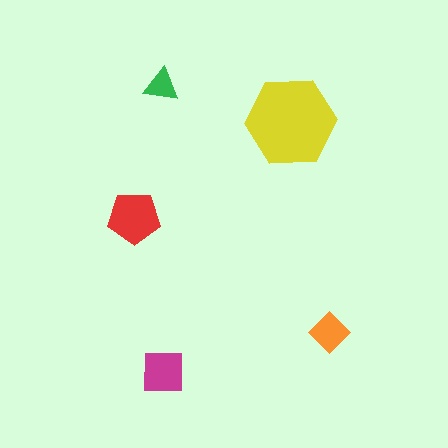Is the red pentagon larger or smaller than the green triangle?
Larger.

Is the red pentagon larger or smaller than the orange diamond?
Larger.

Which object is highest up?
The green triangle is topmost.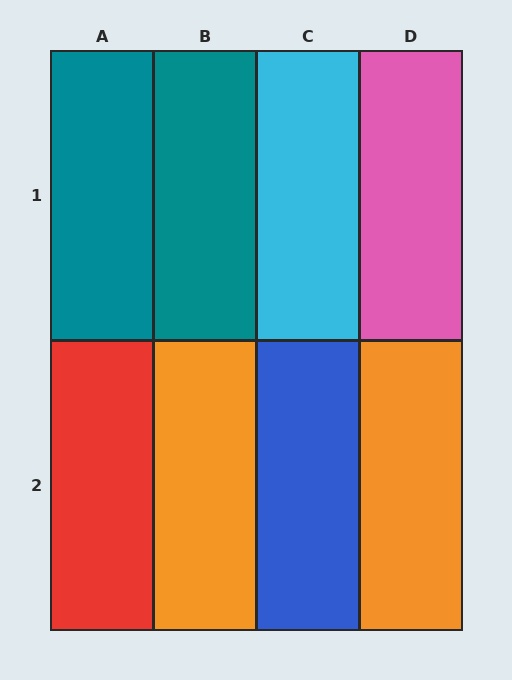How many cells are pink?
1 cell is pink.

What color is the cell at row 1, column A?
Teal.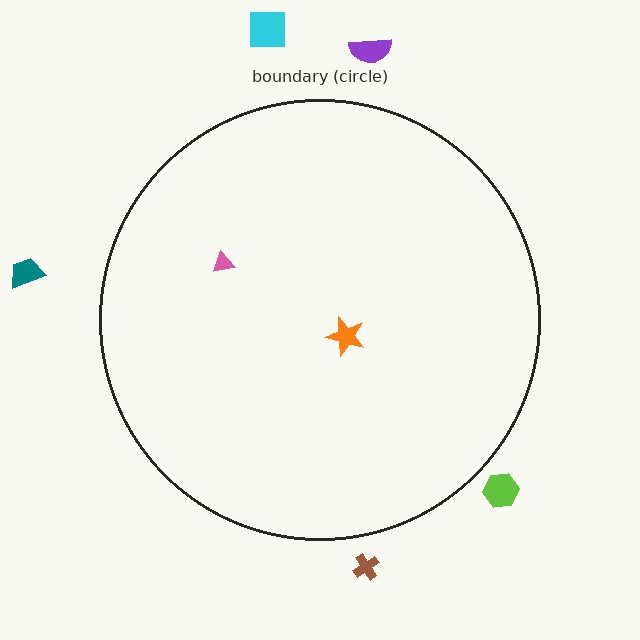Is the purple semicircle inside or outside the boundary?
Outside.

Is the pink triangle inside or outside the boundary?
Inside.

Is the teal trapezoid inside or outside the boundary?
Outside.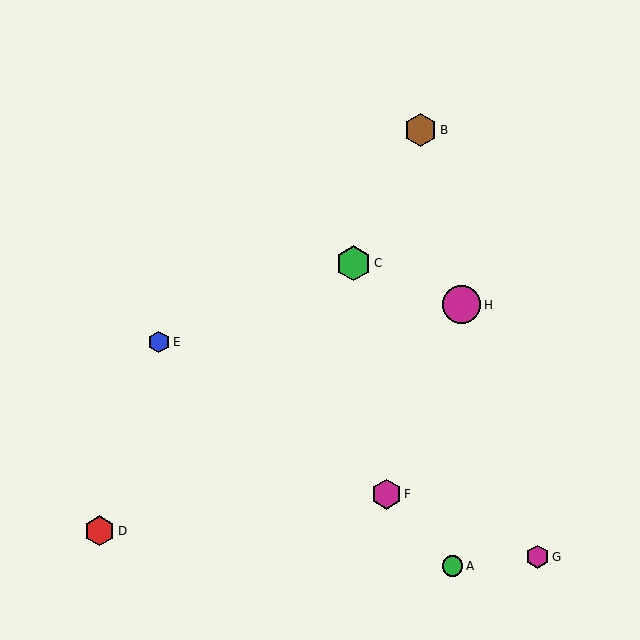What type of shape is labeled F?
Shape F is a magenta hexagon.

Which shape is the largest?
The magenta circle (labeled H) is the largest.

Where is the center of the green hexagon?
The center of the green hexagon is at (354, 263).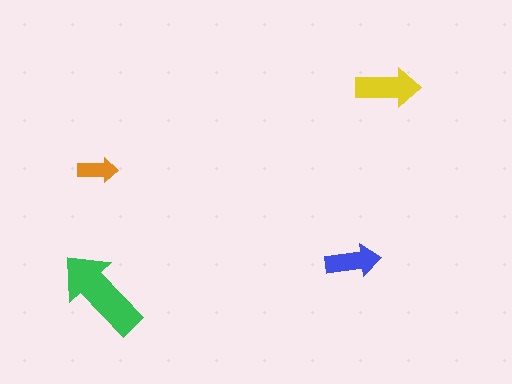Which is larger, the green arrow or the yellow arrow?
The green one.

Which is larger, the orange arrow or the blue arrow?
The blue one.